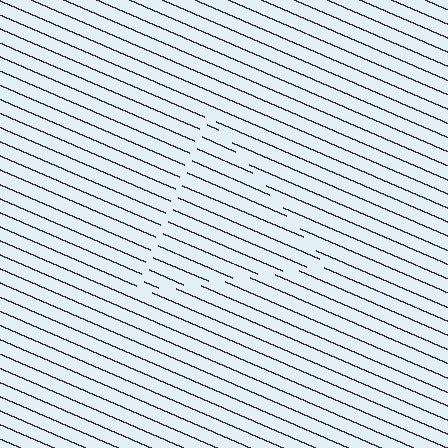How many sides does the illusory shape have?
3 sides — the line-ends trace a triangle.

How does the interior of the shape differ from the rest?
The interior of the shape contains the same grating, shifted by half a period — the contour is defined by the phase discontinuity where line-ends from the inner and outer gratings abut.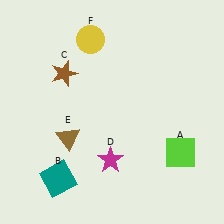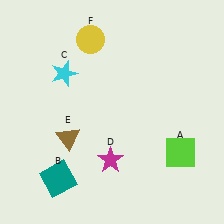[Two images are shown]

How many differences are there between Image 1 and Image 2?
There is 1 difference between the two images.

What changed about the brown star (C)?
In Image 1, C is brown. In Image 2, it changed to cyan.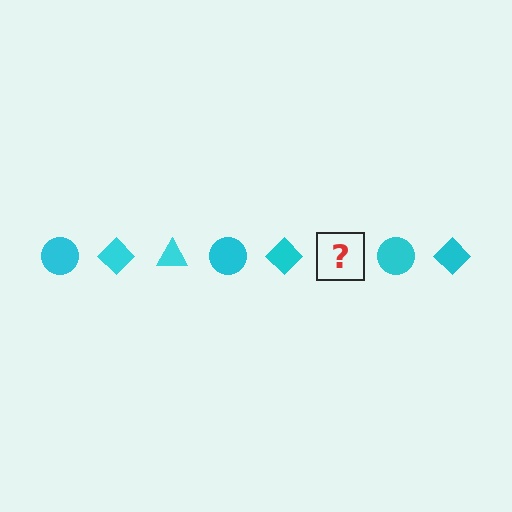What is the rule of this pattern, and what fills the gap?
The rule is that the pattern cycles through circle, diamond, triangle shapes in cyan. The gap should be filled with a cyan triangle.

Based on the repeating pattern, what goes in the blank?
The blank should be a cyan triangle.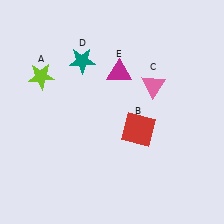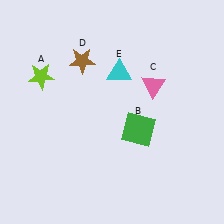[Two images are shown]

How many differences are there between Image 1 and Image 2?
There are 3 differences between the two images.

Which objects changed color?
B changed from red to green. D changed from teal to brown. E changed from magenta to cyan.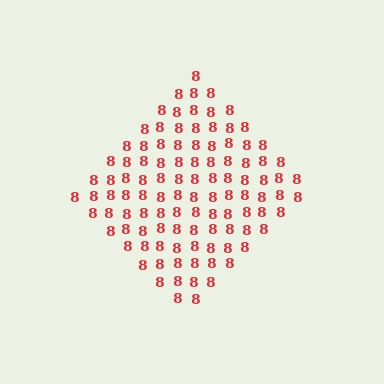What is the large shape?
The large shape is a diamond.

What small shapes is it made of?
It is made of small digit 8's.